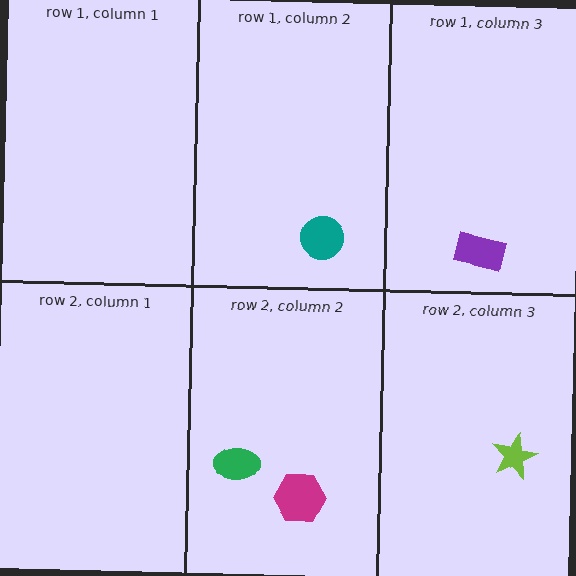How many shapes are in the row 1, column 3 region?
1.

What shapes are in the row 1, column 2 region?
The teal circle.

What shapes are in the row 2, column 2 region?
The magenta hexagon, the green ellipse.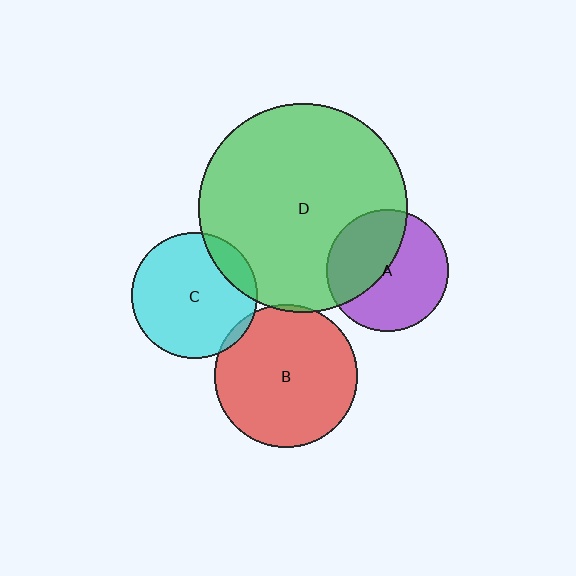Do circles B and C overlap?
Yes.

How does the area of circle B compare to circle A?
Approximately 1.4 times.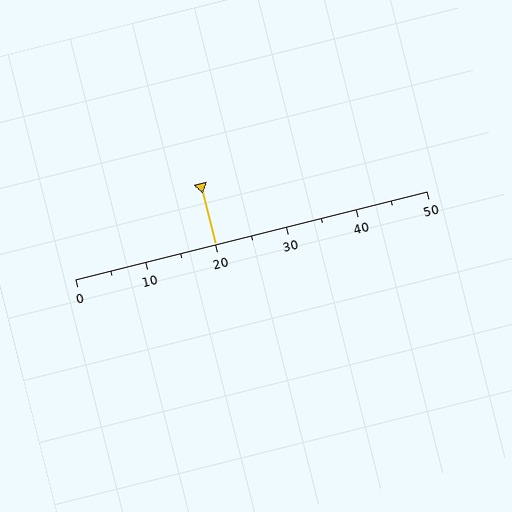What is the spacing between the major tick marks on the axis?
The major ticks are spaced 10 apart.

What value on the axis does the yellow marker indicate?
The marker indicates approximately 20.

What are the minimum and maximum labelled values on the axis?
The axis runs from 0 to 50.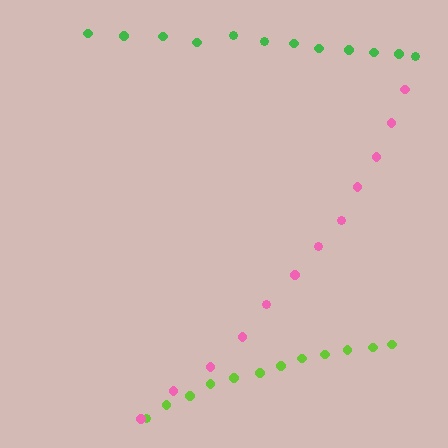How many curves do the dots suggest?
There are 3 distinct paths.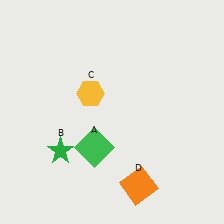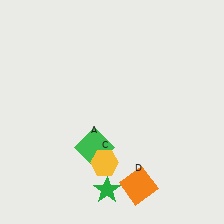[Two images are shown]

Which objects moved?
The objects that moved are: the green star (B), the yellow hexagon (C).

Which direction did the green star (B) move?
The green star (B) moved right.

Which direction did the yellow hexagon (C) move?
The yellow hexagon (C) moved down.